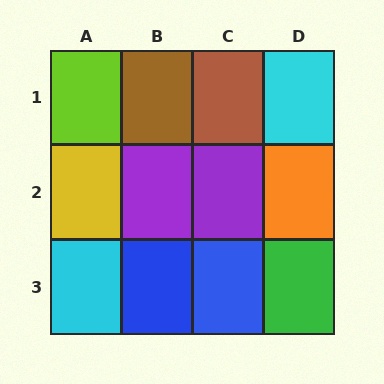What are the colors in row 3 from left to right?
Cyan, blue, blue, green.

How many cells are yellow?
1 cell is yellow.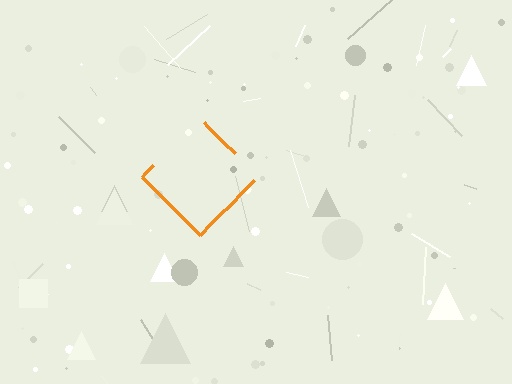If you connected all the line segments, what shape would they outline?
They would outline a diamond.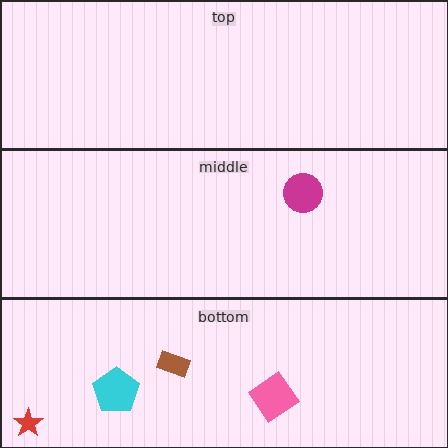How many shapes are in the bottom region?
4.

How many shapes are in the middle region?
1.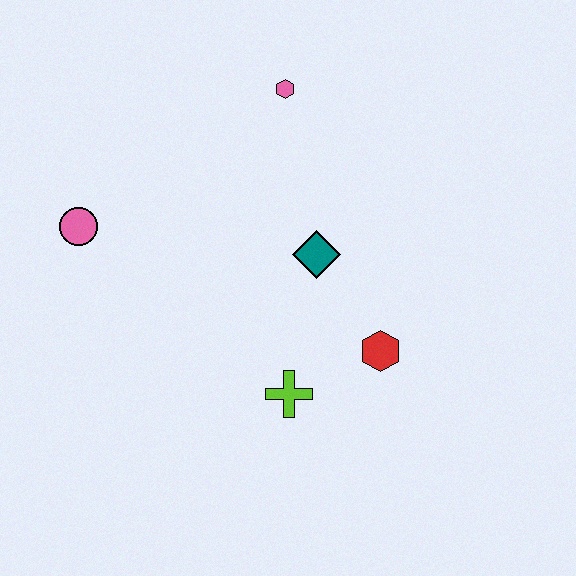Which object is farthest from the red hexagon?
The pink circle is farthest from the red hexagon.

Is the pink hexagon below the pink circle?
No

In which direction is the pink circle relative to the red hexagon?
The pink circle is to the left of the red hexagon.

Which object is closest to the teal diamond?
The red hexagon is closest to the teal diamond.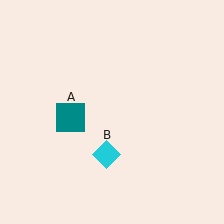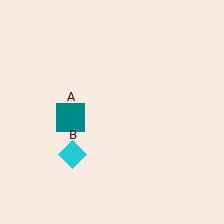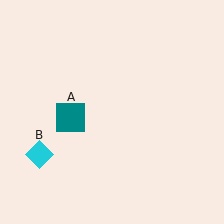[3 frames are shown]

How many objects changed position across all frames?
1 object changed position: cyan diamond (object B).